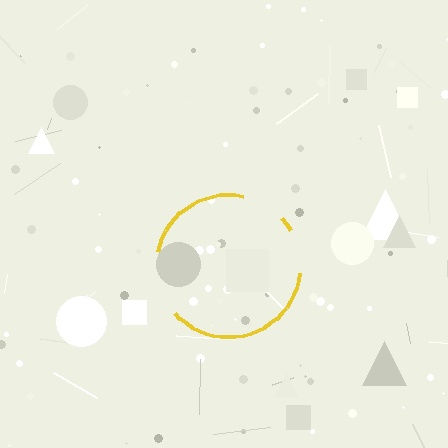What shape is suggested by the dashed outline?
The dashed outline suggests a circle.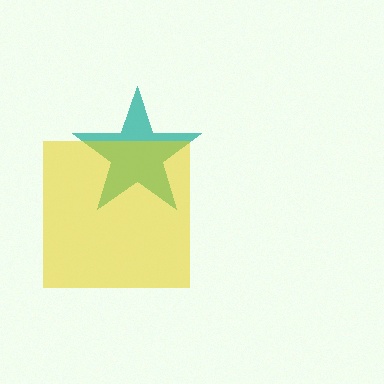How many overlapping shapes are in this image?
There are 2 overlapping shapes in the image.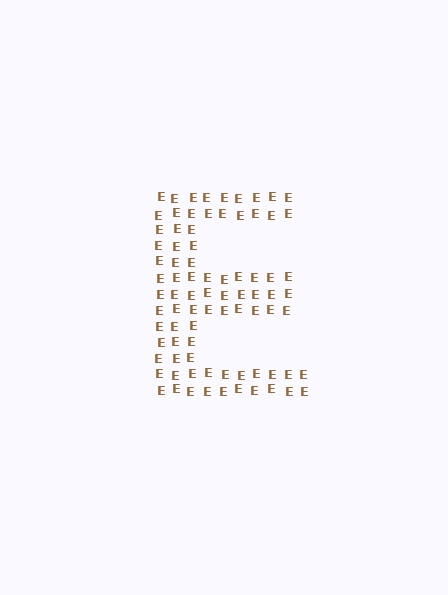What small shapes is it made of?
It is made of small letter E's.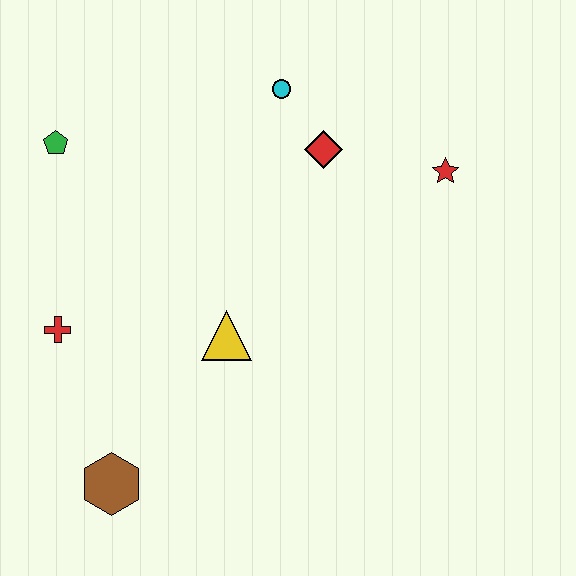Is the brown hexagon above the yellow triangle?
No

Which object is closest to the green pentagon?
The red cross is closest to the green pentagon.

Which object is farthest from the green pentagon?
The red star is farthest from the green pentagon.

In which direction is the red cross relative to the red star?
The red cross is to the left of the red star.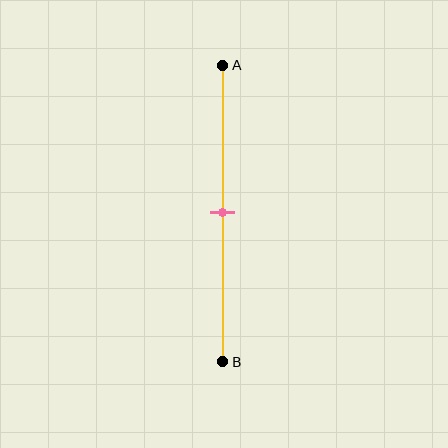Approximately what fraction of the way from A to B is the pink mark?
The pink mark is approximately 50% of the way from A to B.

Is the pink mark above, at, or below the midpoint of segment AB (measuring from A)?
The pink mark is approximately at the midpoint of segment AB.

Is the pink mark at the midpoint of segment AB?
Yes, the mark is approximately at the midpoint.